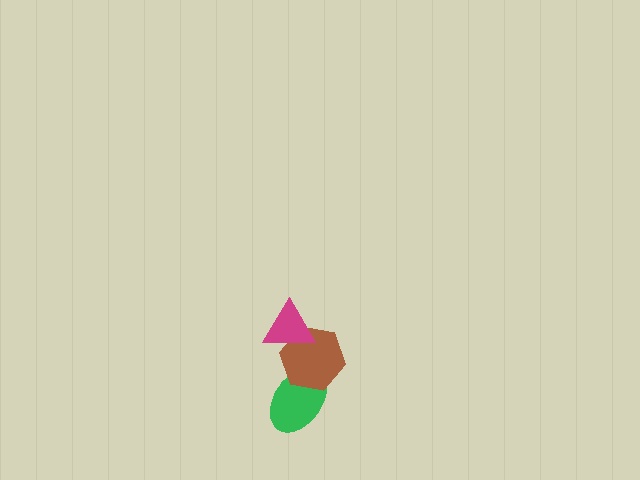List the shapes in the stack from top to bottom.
From top to bottom: the magenta triangle, the brown hexagon, the green ellipse.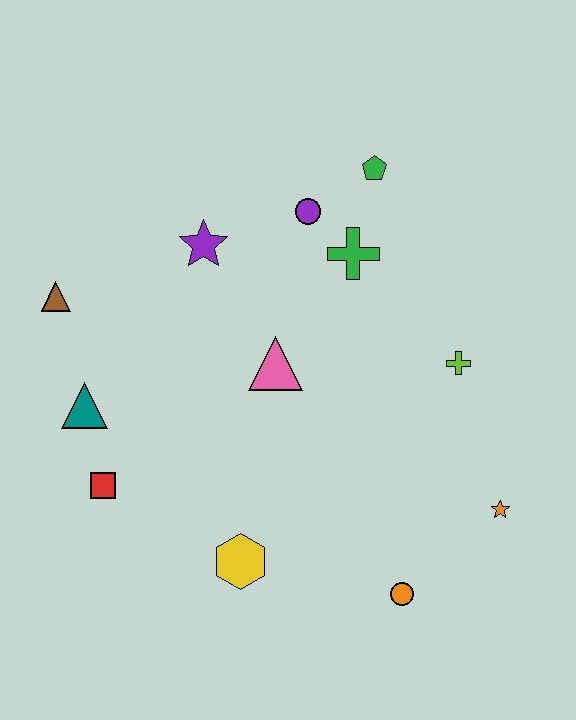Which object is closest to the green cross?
The purple circle is closest to the green cross.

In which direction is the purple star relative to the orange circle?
The purple star is above the orange circle.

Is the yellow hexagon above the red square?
No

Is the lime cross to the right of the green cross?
Yes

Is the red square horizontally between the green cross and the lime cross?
No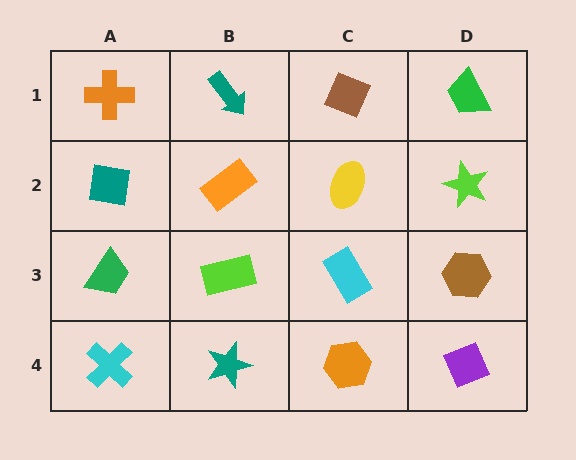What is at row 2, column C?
A yellow ellipse.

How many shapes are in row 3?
4 shapes.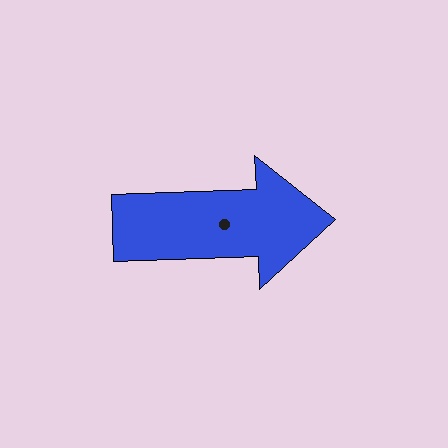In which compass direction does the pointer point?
East.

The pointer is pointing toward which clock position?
Roughly 3 o'clock.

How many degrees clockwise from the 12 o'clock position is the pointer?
Approximately 88 degrees.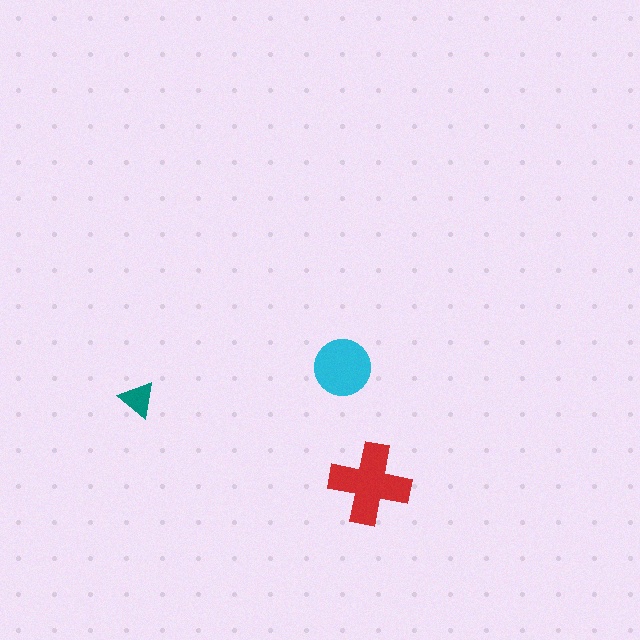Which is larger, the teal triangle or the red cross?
The red cross.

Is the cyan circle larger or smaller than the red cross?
Smaller.